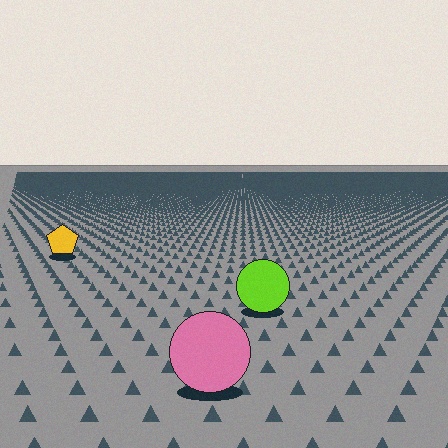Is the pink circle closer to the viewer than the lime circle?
Yes. The pink circle is closer — you can tell from the texture gradient: the ground texture is coarser near it.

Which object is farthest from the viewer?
The yellow pentagon is farthest from the viewer. It appears smaller and the ground texture around it is denser.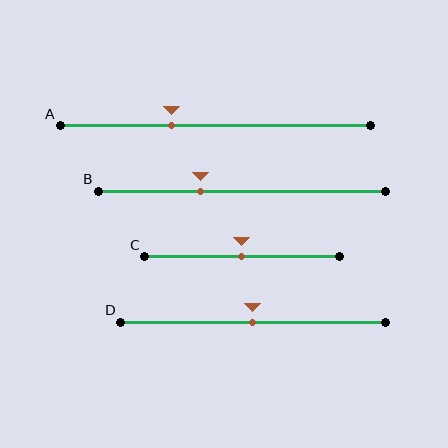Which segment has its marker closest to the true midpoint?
Segment C has its marker closest to the true midpoint.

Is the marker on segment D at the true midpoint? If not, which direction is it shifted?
Yes, the marker on segment D is at the true midpoint.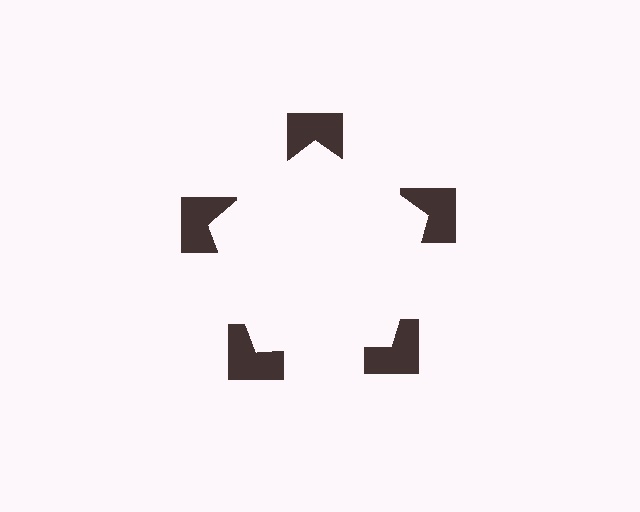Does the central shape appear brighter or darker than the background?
It typically appears slightly brighter than the background, even though no actual brightness change is drawn.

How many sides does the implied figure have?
5 sides.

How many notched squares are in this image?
There are 5 — one at each vertex of the illusory pentagon.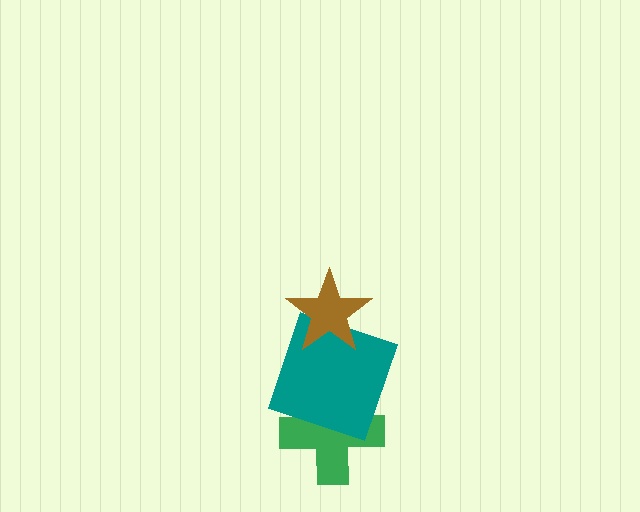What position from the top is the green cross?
The green cross is 3rd from the top.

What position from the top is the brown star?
The brown star is 1st from the top.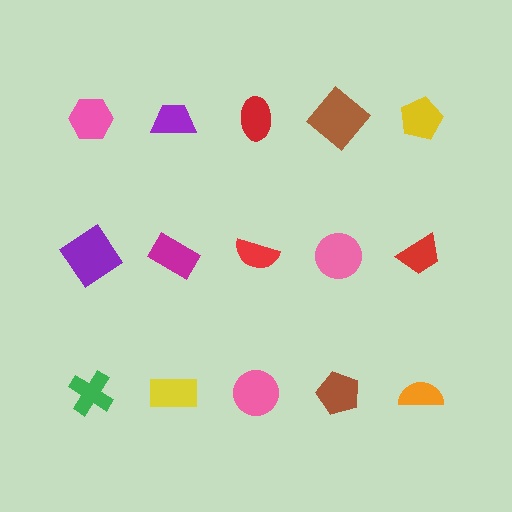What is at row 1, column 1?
A pink hexagon.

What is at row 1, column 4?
A brown diamond.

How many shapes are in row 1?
5 shapes.